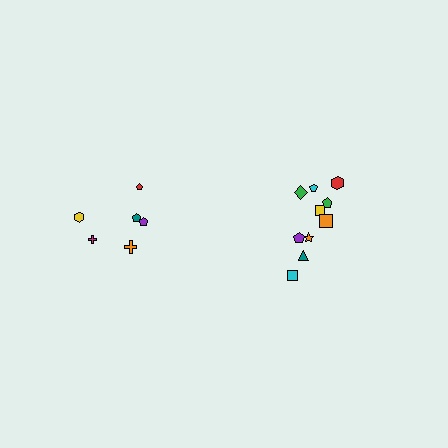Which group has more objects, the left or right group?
The right group.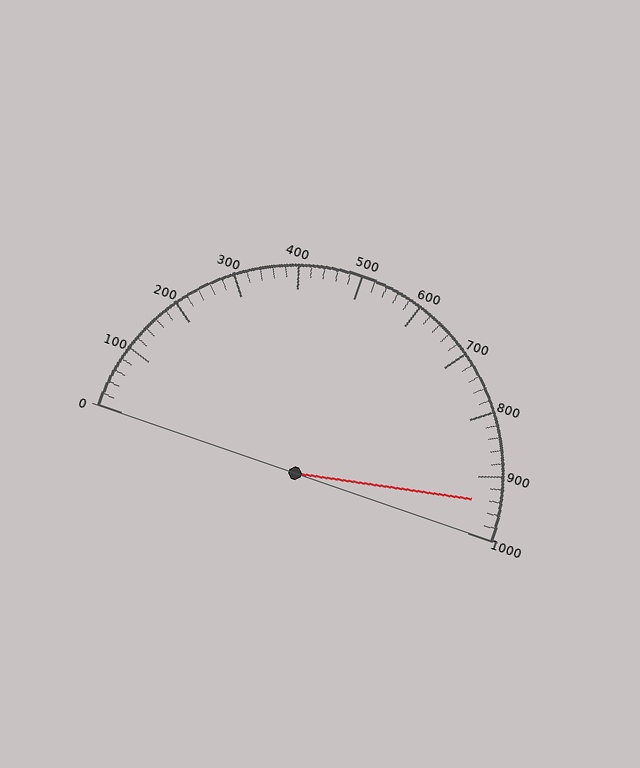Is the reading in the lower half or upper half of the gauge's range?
The reading is in the upper half of the range (0 to 1000).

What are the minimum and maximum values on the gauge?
The gauge ranges from 0 to 1000.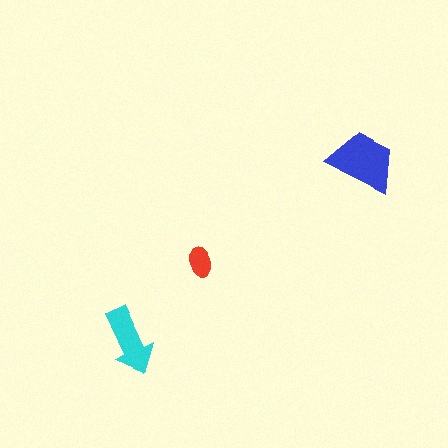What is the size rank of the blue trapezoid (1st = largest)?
1st.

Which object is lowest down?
The cyan arrow is bottommost.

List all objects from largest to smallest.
The blue trapezoid, the cyan arrow, the red ellipse.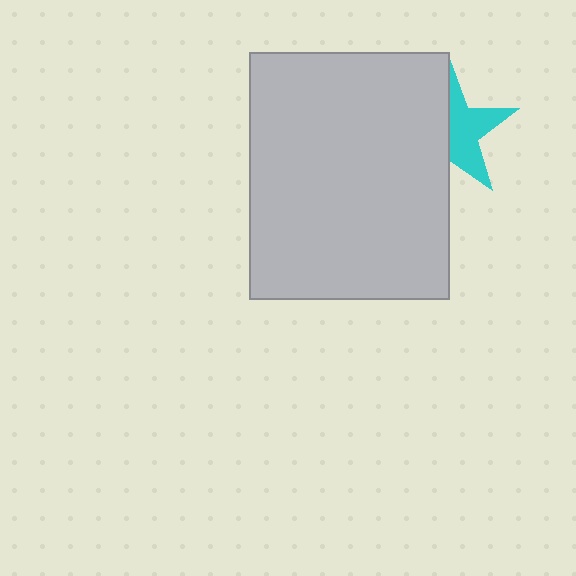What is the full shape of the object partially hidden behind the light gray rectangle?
The partially hidden object is a cyan star.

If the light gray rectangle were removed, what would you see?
You would see the complete cyan star.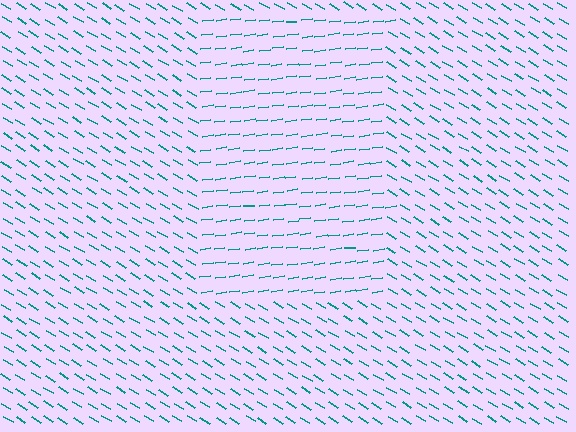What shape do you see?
I see a rectangle.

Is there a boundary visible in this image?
Yes, there is a texture boundary formed by a change in line orientation.